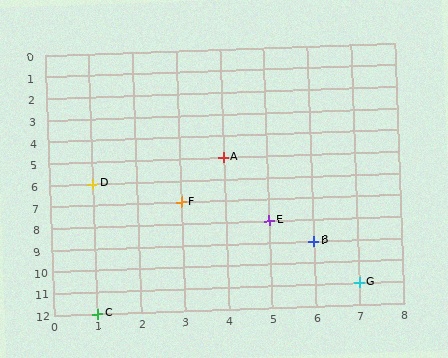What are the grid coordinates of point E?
Point E is at grid coordinates (5, 8).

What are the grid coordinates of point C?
Point C is at grid coordinates (1, 12).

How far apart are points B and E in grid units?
Points B and E are 1 column and 1 row apart (about 1.4 grid units diagonally).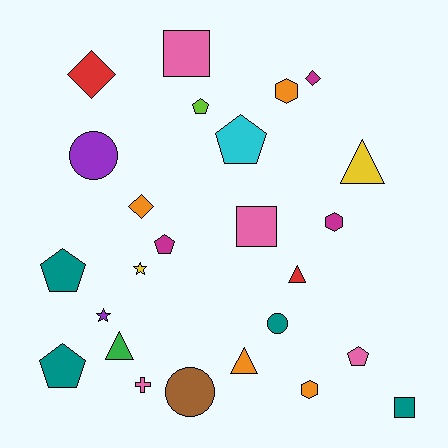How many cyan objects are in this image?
There is 1 cyan object.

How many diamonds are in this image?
There are 3 diamonds.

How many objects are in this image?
There are 25 objects.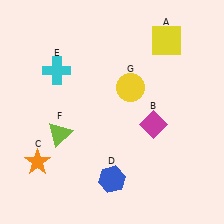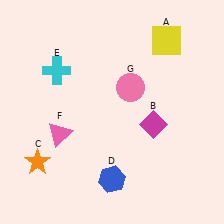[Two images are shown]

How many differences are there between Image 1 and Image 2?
There are 2 differences between the two images.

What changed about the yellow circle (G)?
In Image 1, G is yellow. In Image 2, it changed to pink.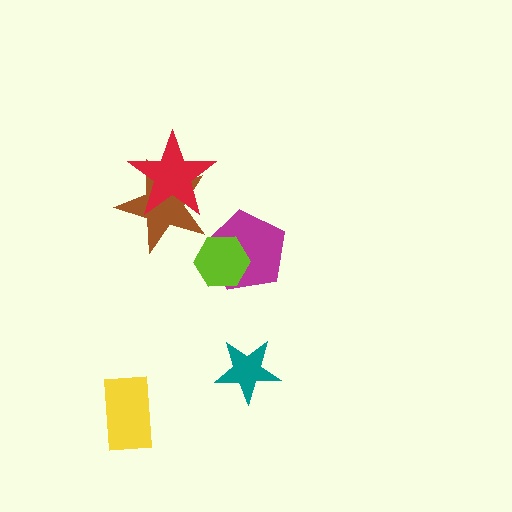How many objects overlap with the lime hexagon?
1 object overlaps with the lime hexagon.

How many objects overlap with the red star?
1 object overlaps with the red star.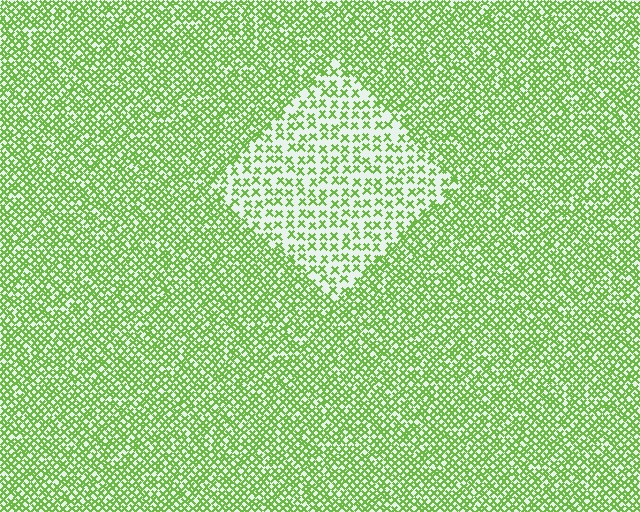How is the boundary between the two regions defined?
The boundary is defined by a change in element density (approximately 2.1x ratio). All elements are the same color, size, and shape.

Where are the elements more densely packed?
The elements are more densely packed outside the diamond boundary.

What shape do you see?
I see a diamond.